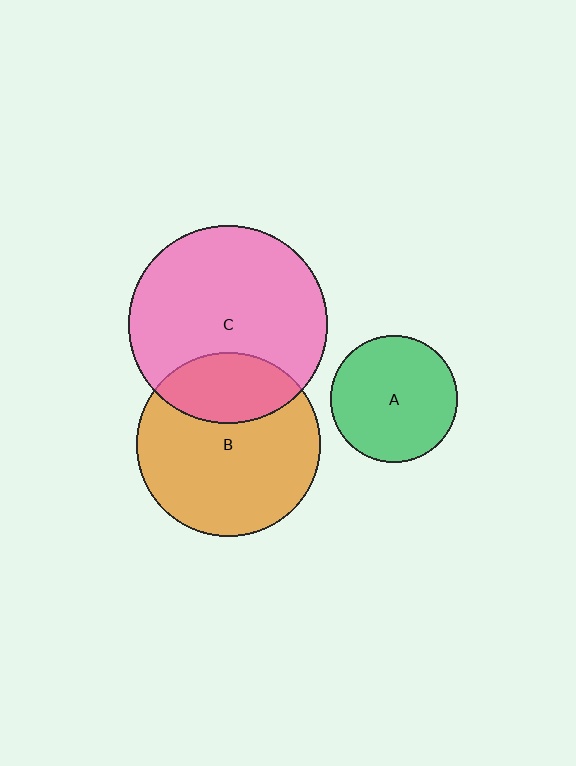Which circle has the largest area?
Circle C (pink).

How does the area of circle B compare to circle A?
Approximately 2.1 times.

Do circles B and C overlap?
Yes.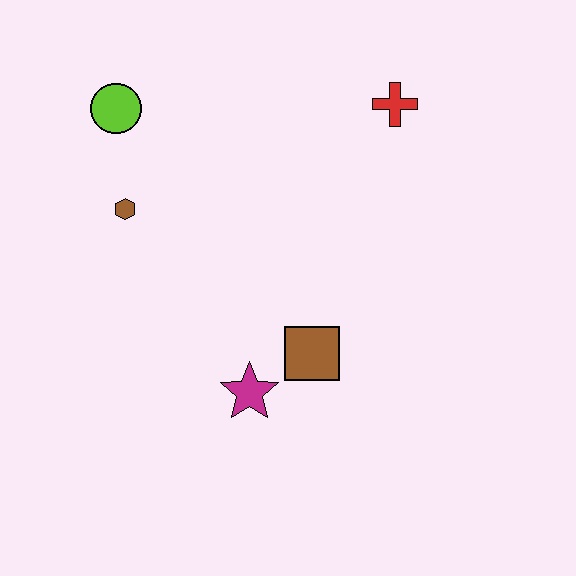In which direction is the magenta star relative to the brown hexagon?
The magenta star is below the brown hexagon.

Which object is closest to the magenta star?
The brown square is closest to the magenta star.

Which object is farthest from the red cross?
The magenta star is farthest from the red cross.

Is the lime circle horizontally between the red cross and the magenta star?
No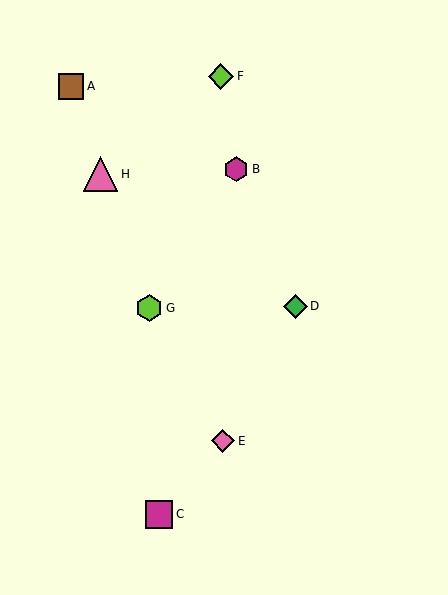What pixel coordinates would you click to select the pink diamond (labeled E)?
Click at (223, 441) to select the pink diamond E.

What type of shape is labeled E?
Shape E is a pink diamond.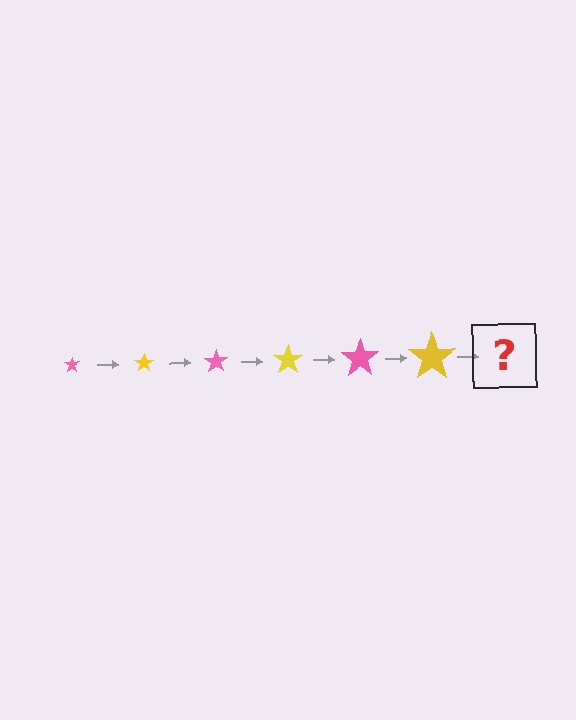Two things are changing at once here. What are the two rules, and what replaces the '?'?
The two rules are that the star grows larger each step and the color cycles through pink and yellow. The '?' should be a pink star, larger than the previous one.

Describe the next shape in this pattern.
It should be a pink star, larger than the previous one.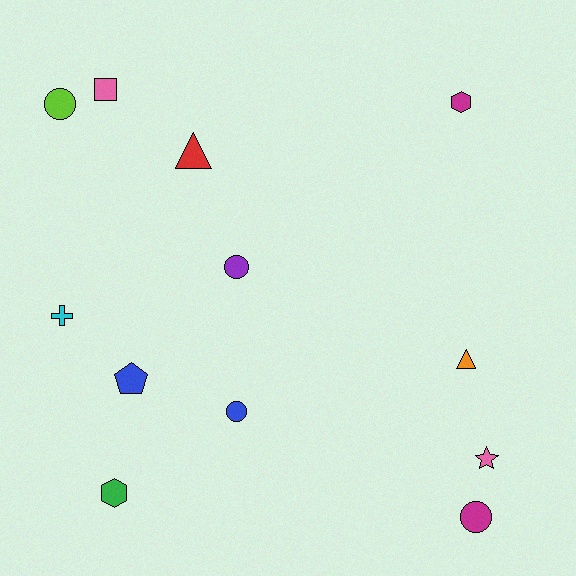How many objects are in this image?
There are 12 objects.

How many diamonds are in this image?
There are no diamonds.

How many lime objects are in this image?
There is 1 lime object.